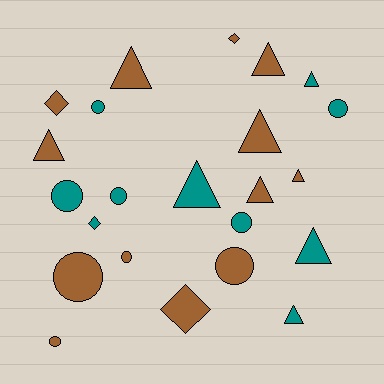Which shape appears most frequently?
Triangle, with 10 objects.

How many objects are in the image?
There are 23 objects.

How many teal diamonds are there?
There is 1 teal diamond.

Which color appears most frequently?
Brown, with 13 objects.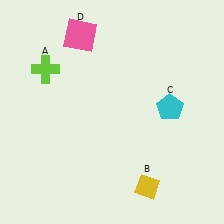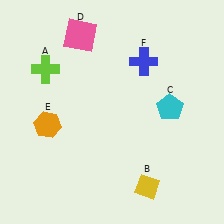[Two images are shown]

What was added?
An orange hexagon (E), a blue cross (F) were added in Image 2.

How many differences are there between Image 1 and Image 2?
There are 2 differences between the two images.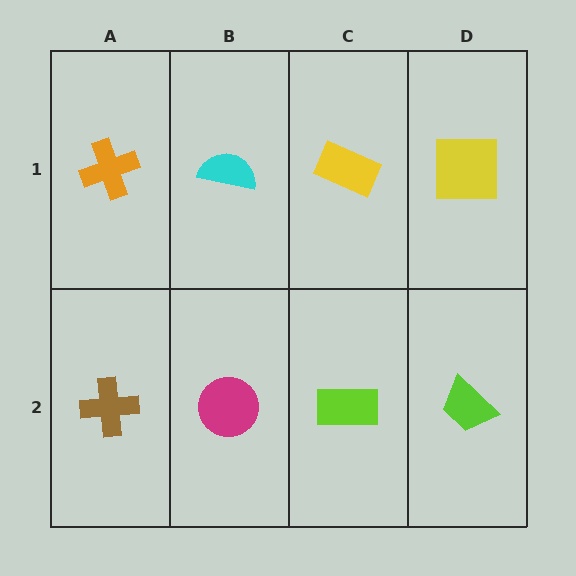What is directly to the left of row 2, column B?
A brown cross.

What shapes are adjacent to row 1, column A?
A brown cross (row 2, column A), a cyan semicircle (row 1, column B).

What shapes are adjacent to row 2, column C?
A yellow rectangle (row 1, column C), a magenta circle (row 2, column B), a lime trapezoid (row 2, column D).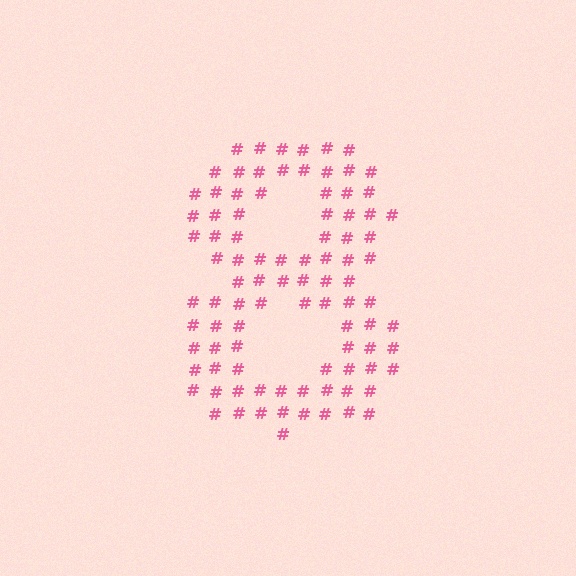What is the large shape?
The large shape is the digit 8.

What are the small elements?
The small elements are hash symbols.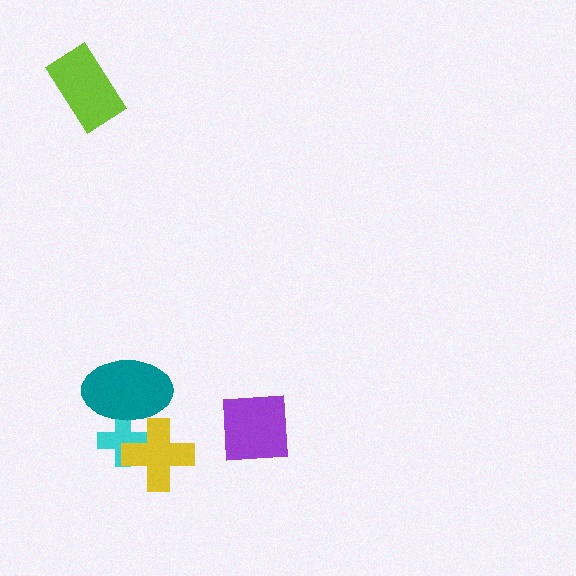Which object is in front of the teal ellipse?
The yellow cross is in front of the teal ellipse.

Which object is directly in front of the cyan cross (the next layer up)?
The teal ellipse is directly in front of the cyan cross.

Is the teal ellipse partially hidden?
Yes, it is partially covered by another shape.